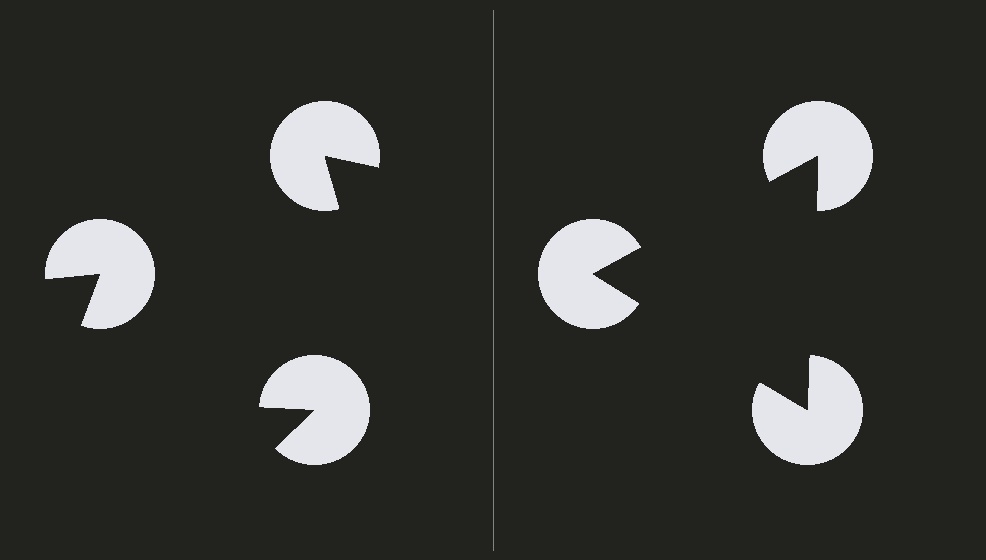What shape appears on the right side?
An illusory triangle.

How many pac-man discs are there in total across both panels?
6 — 3 on each side.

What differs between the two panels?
The pac-man discs are positioned identically on both sides; only the wedge orientations differ. On the right they align to a triangle; on the left they are misaligned.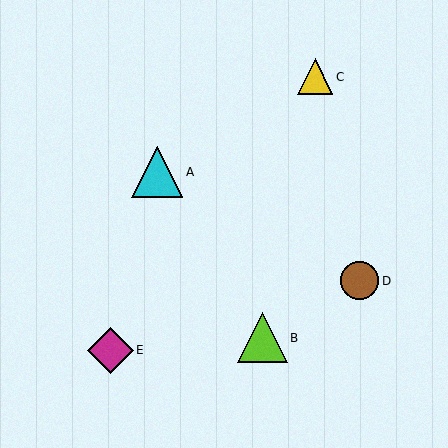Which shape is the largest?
The cyan triangle (labeled A) is the largest.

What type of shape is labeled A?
Shape A is a cyan triangle.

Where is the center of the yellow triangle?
The center of the yellow triangle is at (315, 77).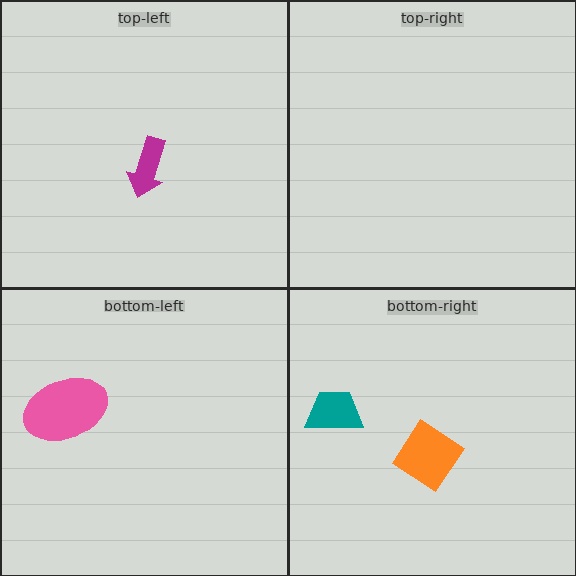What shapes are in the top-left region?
The magenta arrow.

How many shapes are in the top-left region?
1.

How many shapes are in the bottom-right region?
2.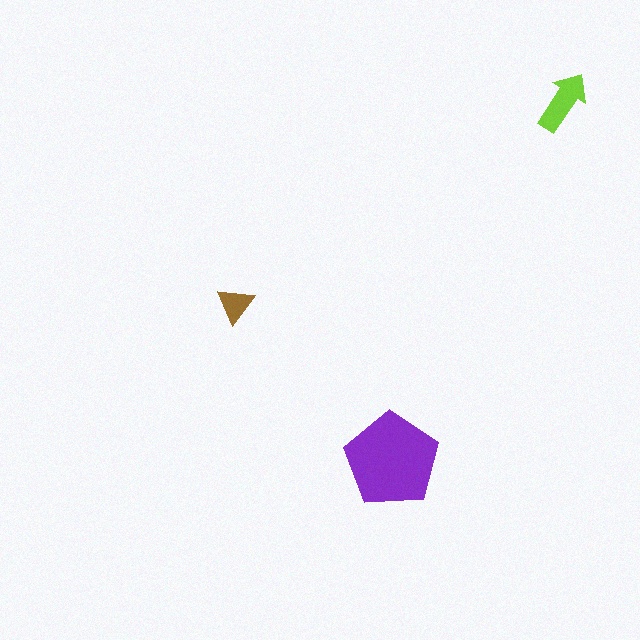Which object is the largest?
The purple pentagon.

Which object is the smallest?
The brown triangle.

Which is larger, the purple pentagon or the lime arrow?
The purple pentagon.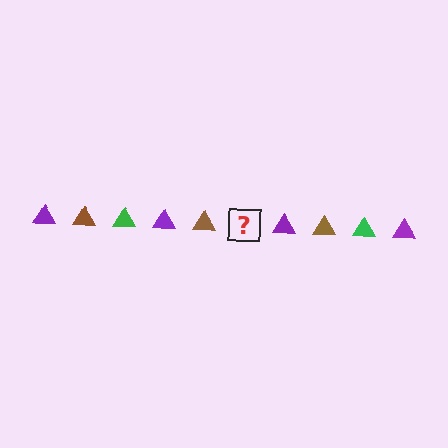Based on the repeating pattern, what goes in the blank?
The blank should be a green triangle.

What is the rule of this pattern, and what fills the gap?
The rule is that the pattern cycles through purple, brown, green triangles. The gap should be filled with a green triangle.